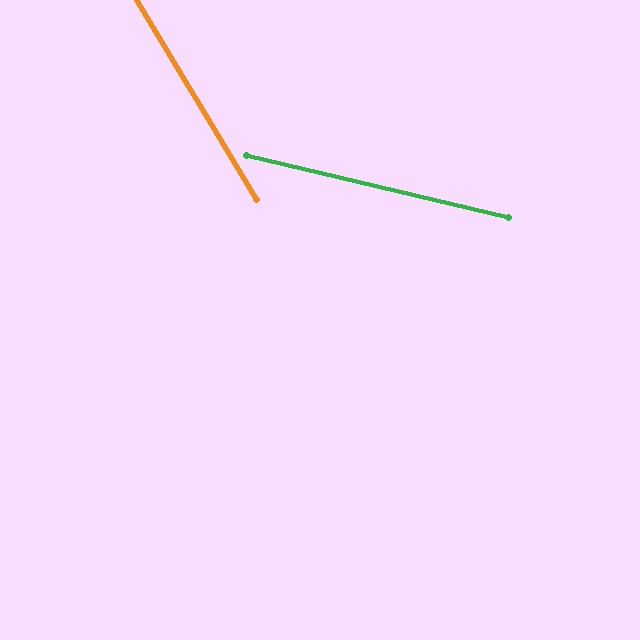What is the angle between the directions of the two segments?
Approximately 46 degrees.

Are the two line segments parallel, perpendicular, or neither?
Neither parallel nor perpendicular — they differ by about 46°.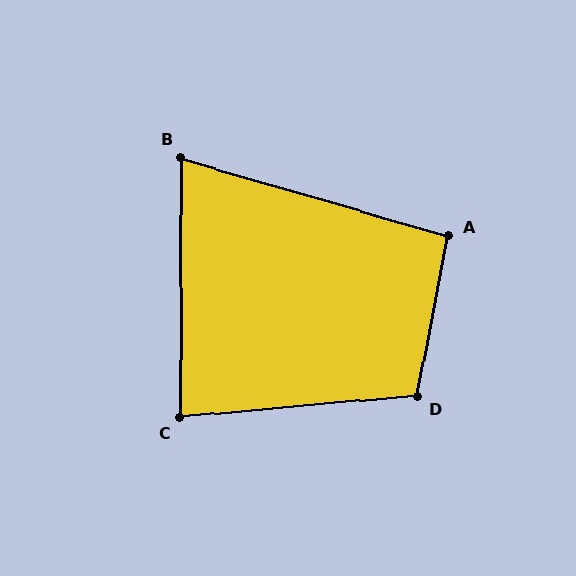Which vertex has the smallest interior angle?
B, at approximately 74 degrees.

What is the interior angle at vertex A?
Approximately 95 degrees (obtuse).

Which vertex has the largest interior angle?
D, at approximately 106 degrees.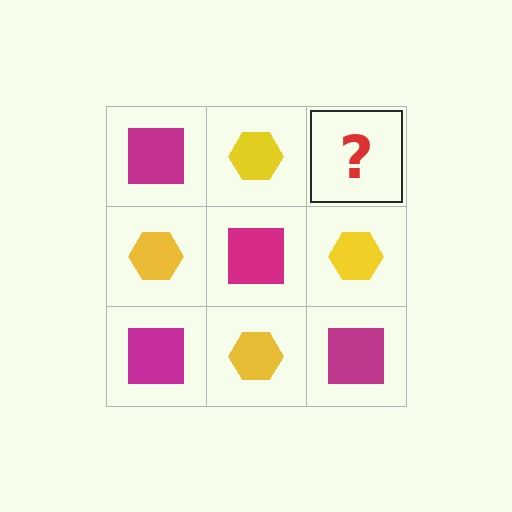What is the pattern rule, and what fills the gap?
The rule is that it alternates magenta square and yellow hexagon in a checkerboard pattern. The gap should be filled with a magenta square.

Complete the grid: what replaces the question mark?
The question mark should be replaced with a magenta square.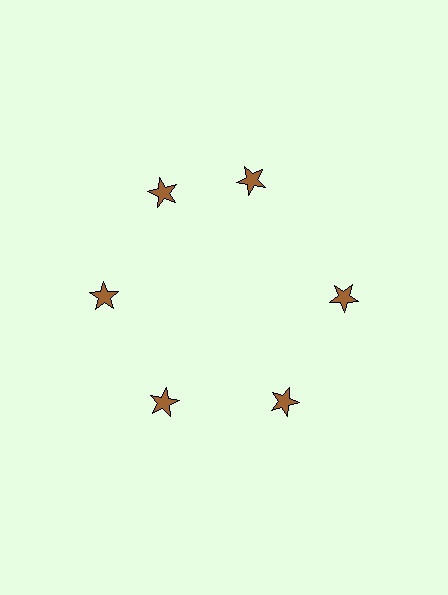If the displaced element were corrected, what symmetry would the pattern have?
It would have 6-fold rotational symmetry — the pattern would map onto itself every 60 degrees.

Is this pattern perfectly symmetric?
No. The 6 brown stars are arranged in a ring, but one element near the 1 o'clock position is rotated out of alignment along the ring, breaking the 6-fold rotational symmetry.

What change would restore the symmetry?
The symmetry would be restored by rotating it back into even spacing with its neighbors so that all 6 stars sit at equal angles and equal distance from the center.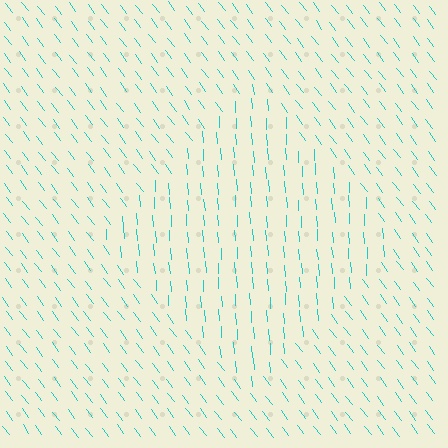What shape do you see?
I see a diamond.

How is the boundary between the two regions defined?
The boundary is defined purely by a change in line orientation (approximately 32 degrees difference). All lines are the same color and thickness.